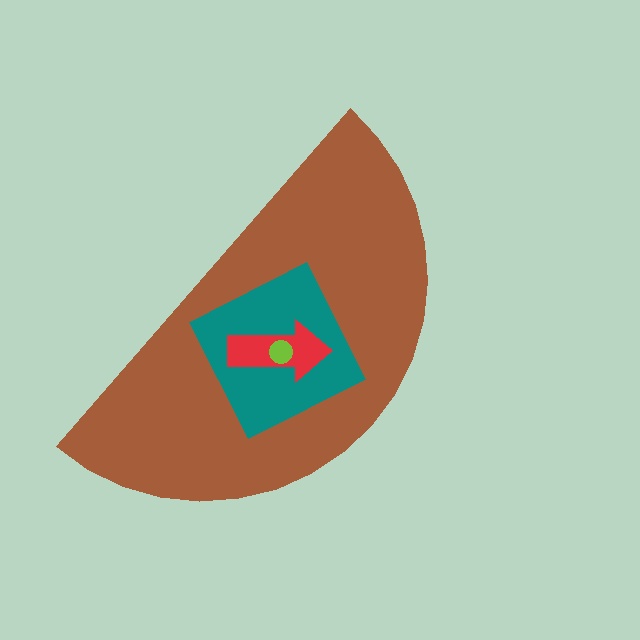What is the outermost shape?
The brown semicircle.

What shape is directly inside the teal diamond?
The red arrow.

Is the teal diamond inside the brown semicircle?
Yes.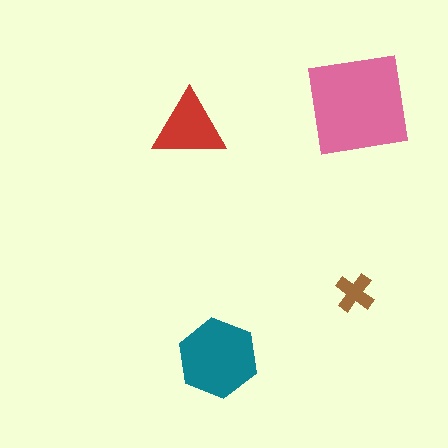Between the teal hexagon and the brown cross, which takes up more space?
The teal hexagon.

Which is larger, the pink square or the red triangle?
The pink square.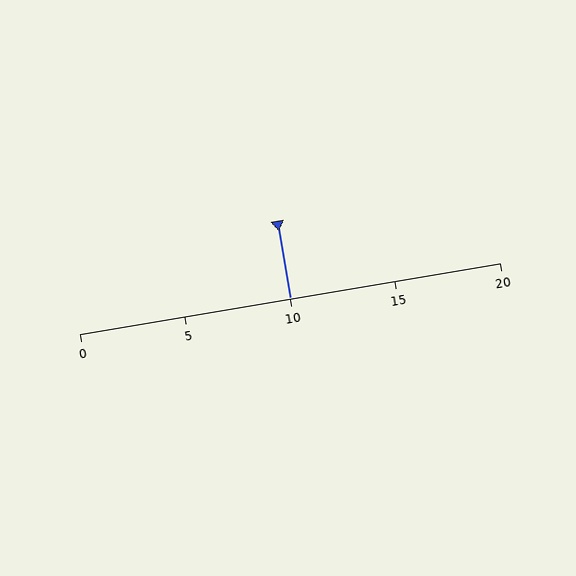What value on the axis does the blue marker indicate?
The marker indicates approximately 10.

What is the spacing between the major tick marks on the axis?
The major ticks are spaced 5 apart.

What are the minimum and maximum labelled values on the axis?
The axis runs from 0 to 20.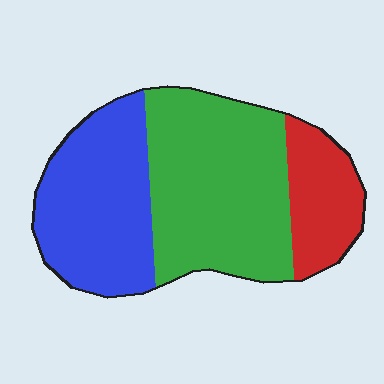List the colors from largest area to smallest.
From largest to smallest: green, blue, red.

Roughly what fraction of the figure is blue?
Blue covers about 35% of the figure.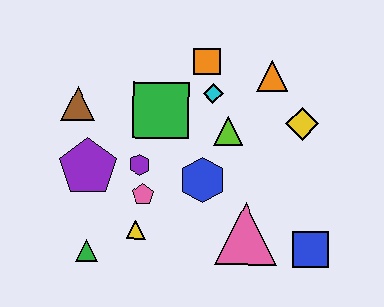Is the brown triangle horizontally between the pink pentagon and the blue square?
No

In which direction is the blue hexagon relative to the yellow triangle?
The blue hexagon is to the right of the yellow triangle.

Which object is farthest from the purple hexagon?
The blue square is farthest from the purple hexagon.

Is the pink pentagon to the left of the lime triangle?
Yes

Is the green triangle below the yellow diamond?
Yes